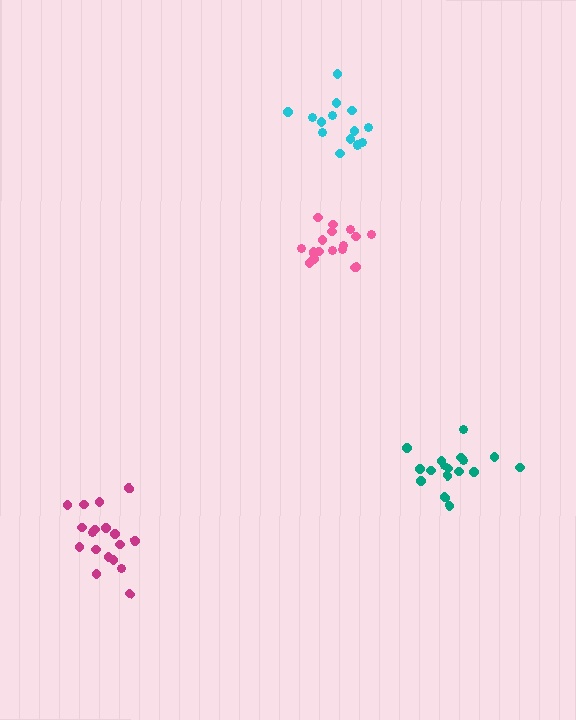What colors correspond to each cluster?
The clusters are colored: cyan, pink, teal, magenta.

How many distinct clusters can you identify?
There are 4 distinct clusters.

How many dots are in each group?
Group 1: 15 dots, Group 2: 18 dots, Group 3: 17 dots, Group 4: 19 dots (69 total).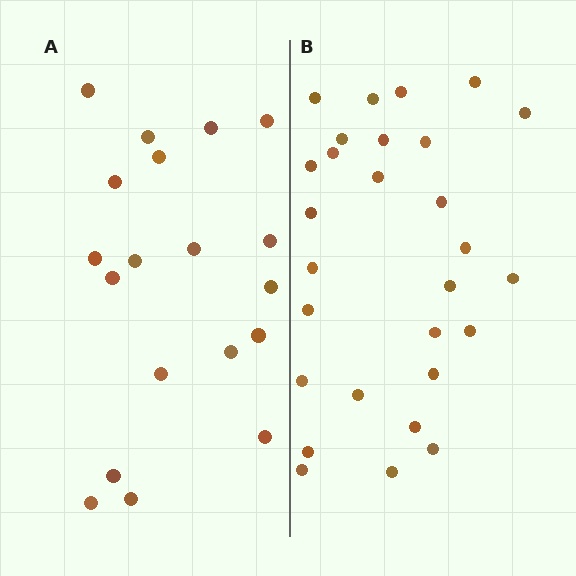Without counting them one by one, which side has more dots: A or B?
Region B (the right region) has more dots.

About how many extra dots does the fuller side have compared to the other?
Region B has roughly 8 or so more dots than region A.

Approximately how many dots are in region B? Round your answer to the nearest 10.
About 30 dots. (The exact count is 28, which rounds to 30.)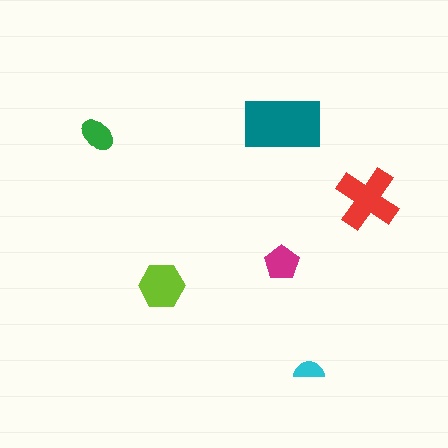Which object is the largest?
The teal rectangle.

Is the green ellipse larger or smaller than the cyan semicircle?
Larger.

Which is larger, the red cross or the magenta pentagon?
The red cross.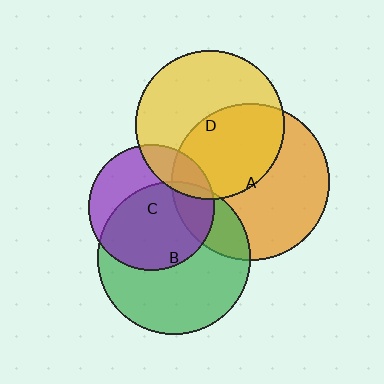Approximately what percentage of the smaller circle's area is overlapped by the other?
Approximately 45%.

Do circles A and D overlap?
Yes.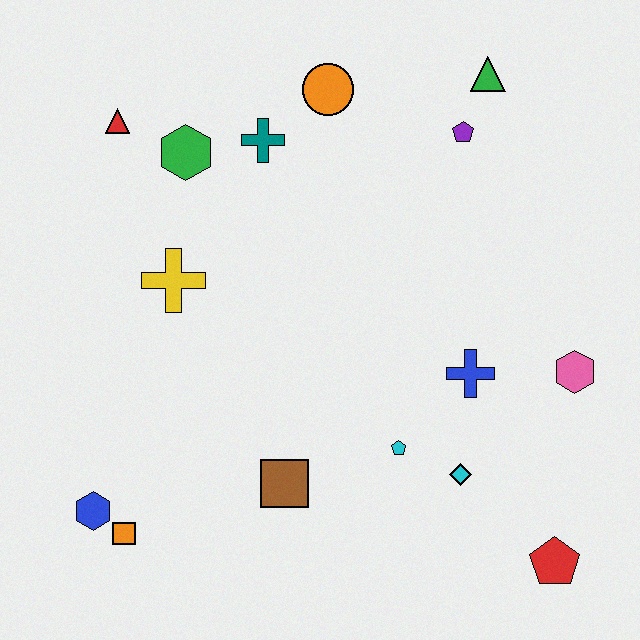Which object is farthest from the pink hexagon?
The red triangle is farthest from the pink hexagon.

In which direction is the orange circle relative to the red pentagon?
The orange circle is above the red pentagon.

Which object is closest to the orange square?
The blue hexagon is closest to the orange square.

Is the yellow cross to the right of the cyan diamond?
No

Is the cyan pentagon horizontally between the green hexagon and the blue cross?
Yes